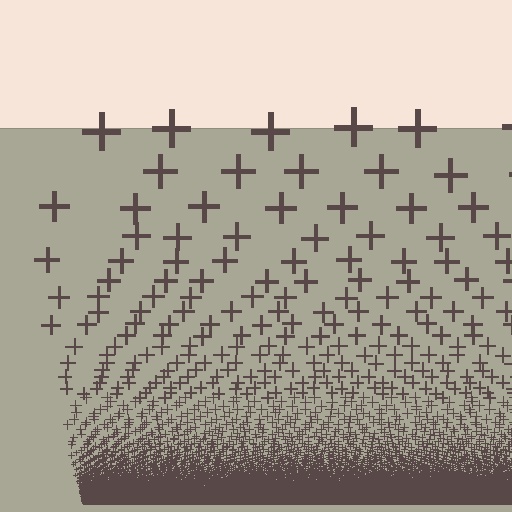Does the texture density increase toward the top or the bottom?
Density increases toward the bottom.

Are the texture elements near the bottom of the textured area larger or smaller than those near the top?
Smaller. The gradient is inverted — elements near the bottom are smaller and denser.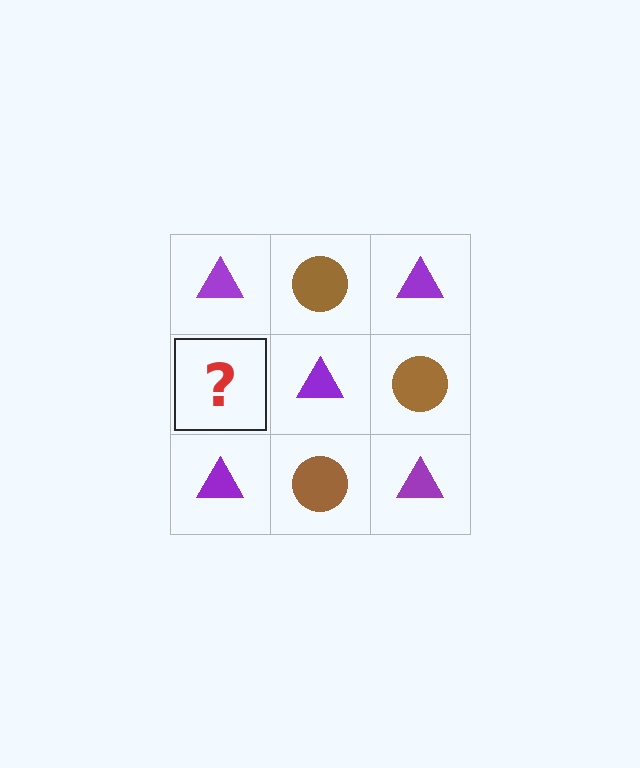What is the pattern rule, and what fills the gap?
The rule is that it alternates purple triangle and brown circle in a checkerboard pattern. The gap should be filled with a brown circle.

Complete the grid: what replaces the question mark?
The question mark should be replaced with a brown circle.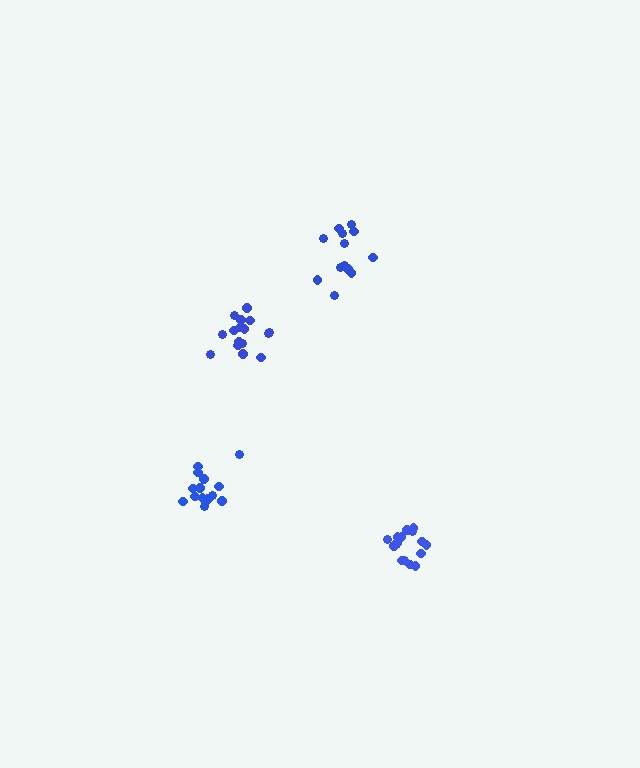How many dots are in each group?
Group 1: 15 dots, Group 2: 13 dots, Group 3: 16 dots, Group 4: 16 dots (60 total).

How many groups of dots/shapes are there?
There are 4 groups.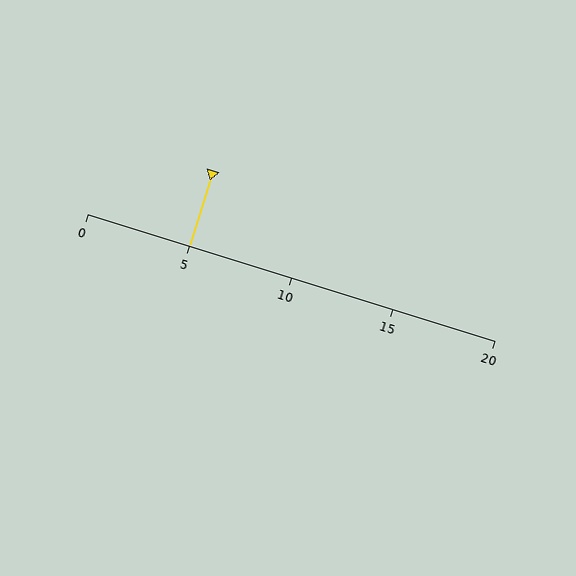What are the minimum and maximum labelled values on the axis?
The axis runs from 0 to 20.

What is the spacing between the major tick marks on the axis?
The major ticks are spaced 5 apart.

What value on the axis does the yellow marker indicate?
The marker indicates approximately 5.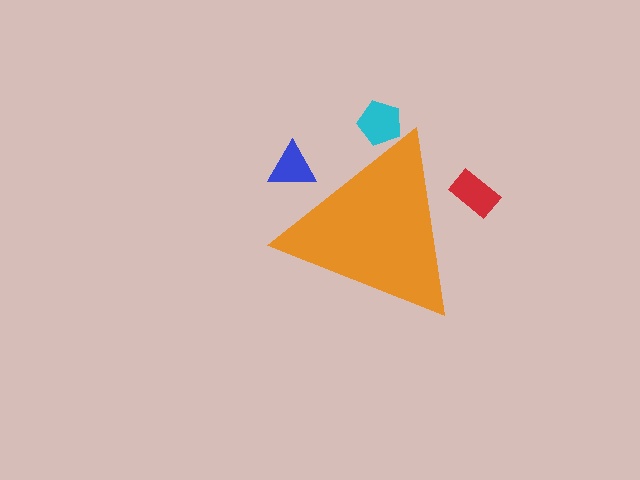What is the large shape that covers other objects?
An orange triangle.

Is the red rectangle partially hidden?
Yes, the red rectangle is partially hidden behind the orange triangle.